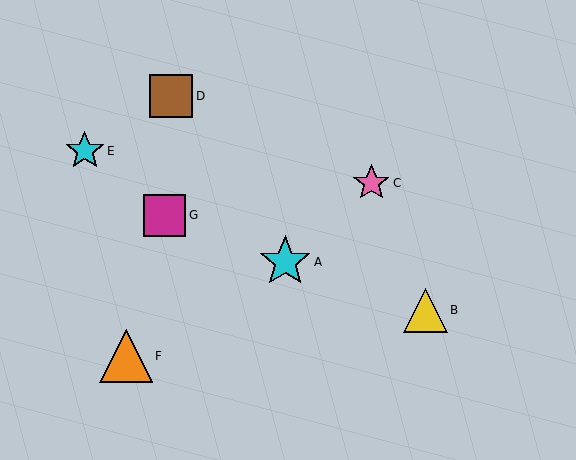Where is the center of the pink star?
The center of the pink star is at (371, 183).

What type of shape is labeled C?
Shape C is a pink star.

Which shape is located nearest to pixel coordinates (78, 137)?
The cyan star (labeled E) at (85, 151) is nearest to that location.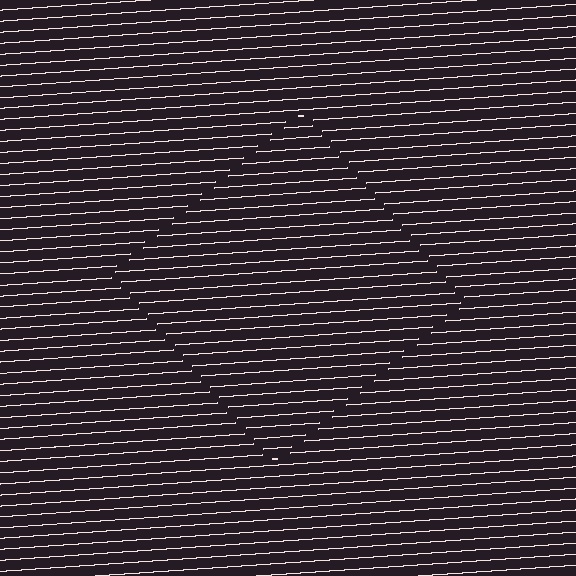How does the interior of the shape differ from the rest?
The interior of the shape contains the same grating, shifted by half a period — the contour is defined by the phase discontinuity where line-ends from the inner and outer gratings abut.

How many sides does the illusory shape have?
4 sides — the line-ends trace a square.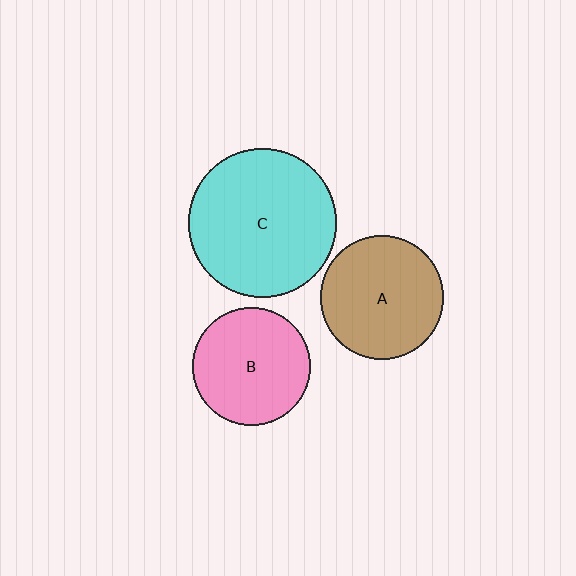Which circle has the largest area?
Circle C (cyan).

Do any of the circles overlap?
No, none of the circles overlap.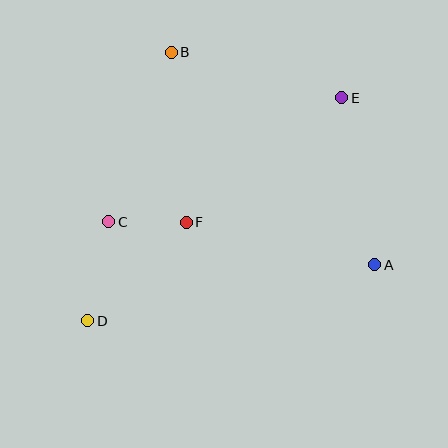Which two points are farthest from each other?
Points D and E are farthest from each other.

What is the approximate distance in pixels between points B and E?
The distance between B and E is approximately 176 pixels.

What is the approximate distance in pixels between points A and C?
The distance between A and C is approximately 269 pixels.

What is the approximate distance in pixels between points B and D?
The distance between B and D is approximately 281 pixels.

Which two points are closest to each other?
Points C and F are closest to each other.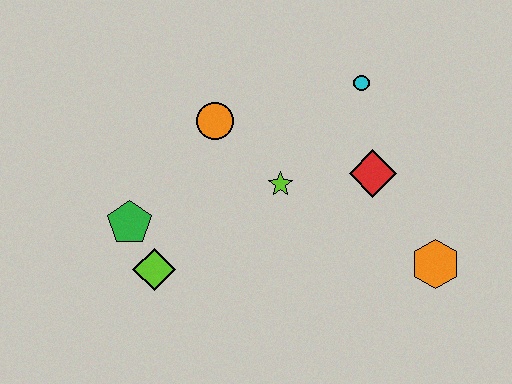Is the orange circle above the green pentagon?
Yes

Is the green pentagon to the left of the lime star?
Yes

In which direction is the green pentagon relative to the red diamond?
The green pentagon is to the left of the red diamond.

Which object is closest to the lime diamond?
The green pentagon is closest to the lime diamond.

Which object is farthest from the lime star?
The orange hexagon is farthest from the lime star.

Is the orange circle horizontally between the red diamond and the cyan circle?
No